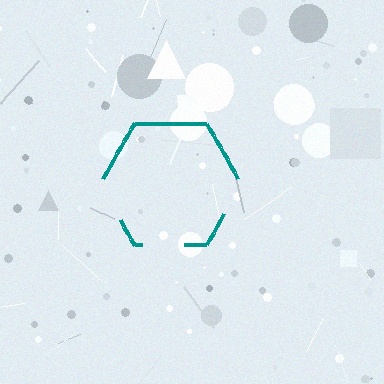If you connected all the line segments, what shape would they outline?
They would outline a hexagon.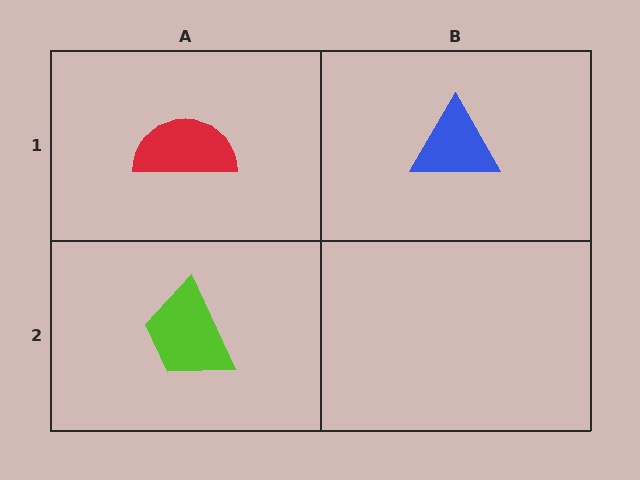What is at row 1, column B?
A blue triangle.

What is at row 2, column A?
A lime trapezoid.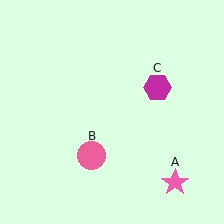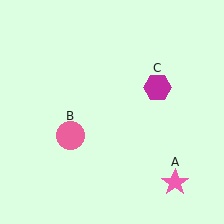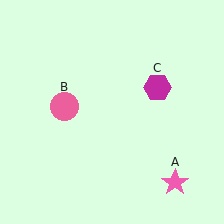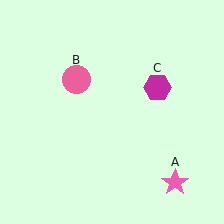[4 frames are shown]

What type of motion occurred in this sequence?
The pink circle (object B) rotated clockwise around the center of the scene.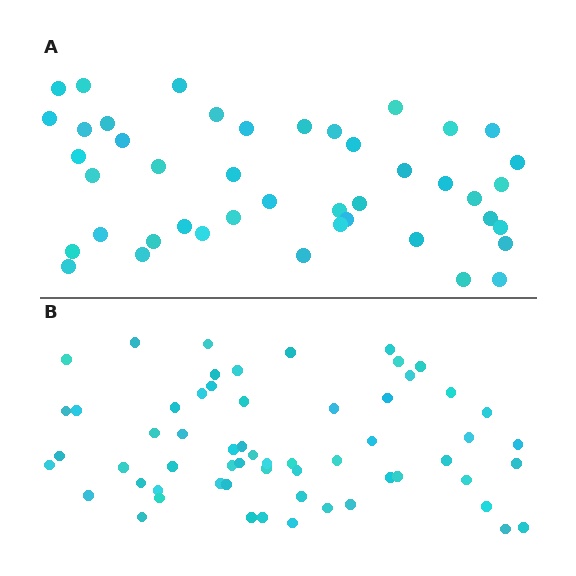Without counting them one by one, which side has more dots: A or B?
Region B (the bottom region) has more dots.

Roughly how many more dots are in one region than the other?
Region B has approximately 15 more dots than region A.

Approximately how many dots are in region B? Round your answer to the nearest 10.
About 60 dots.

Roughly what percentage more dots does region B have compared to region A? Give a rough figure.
About 35% more.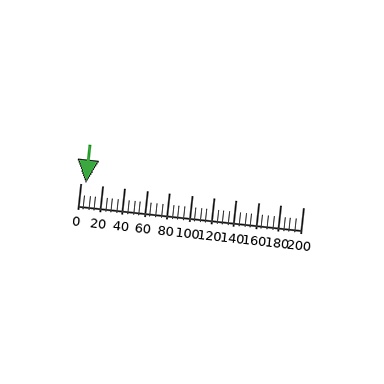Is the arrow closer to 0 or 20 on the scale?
The arrow is closer to 0.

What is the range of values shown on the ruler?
The ruler shows values from 0 to 200.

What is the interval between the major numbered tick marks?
The major tick marks are spaced 20 units apart.